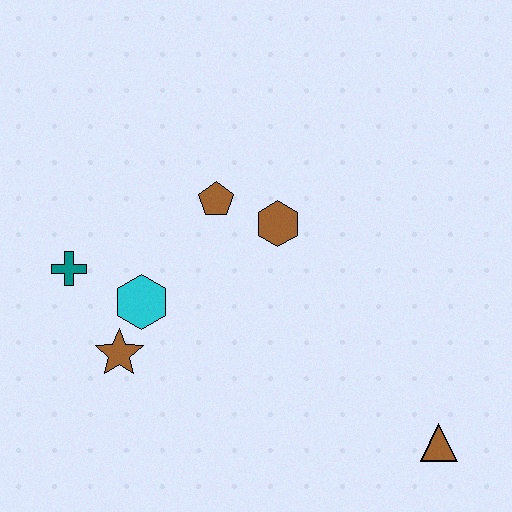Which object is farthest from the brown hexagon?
The brown triangle is farthest from the brown hexagon.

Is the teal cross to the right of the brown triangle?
No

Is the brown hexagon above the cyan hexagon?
Yes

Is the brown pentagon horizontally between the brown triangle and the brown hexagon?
No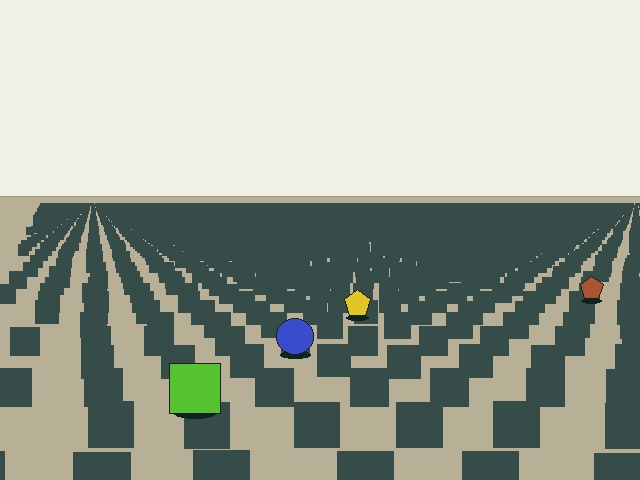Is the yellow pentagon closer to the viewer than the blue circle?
No. The blue circle is closer — you can tell from the texture gradient: the ground texture is coarser near it.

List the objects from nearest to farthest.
From nearest to farthest: the lime square, the blue circle, the yellow pentagon, the brown pentagon.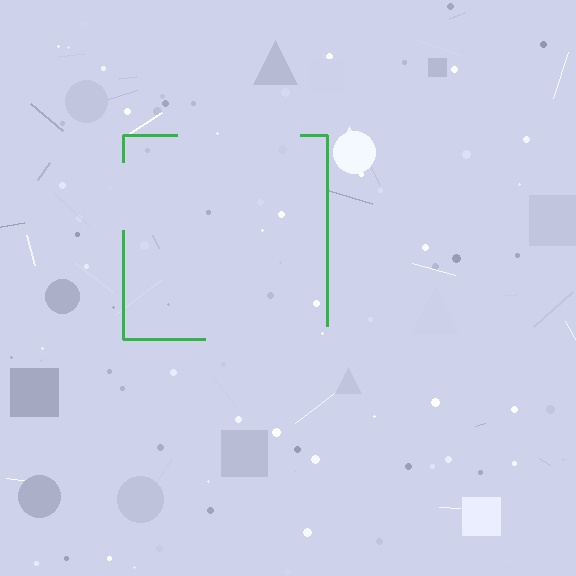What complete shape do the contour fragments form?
The contour fragments form a square.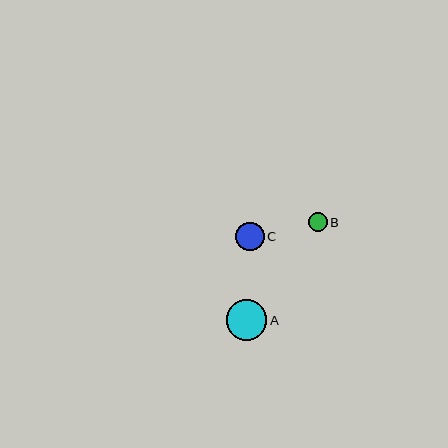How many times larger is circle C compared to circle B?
Circle C is approximately 1.5 times the size of circle B.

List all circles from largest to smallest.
From largest to smallest: A, C, B.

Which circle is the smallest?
Circle B is the smallest with a size of approximately 19 pixels.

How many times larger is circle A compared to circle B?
Circle A is approximately 2.1 times the size of circle B.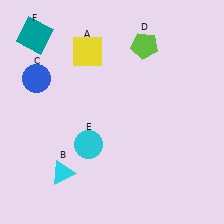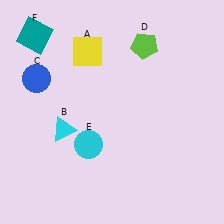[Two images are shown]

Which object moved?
The cyan triangle (B) moved up.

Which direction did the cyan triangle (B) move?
The cyan triangle (B) moved up.